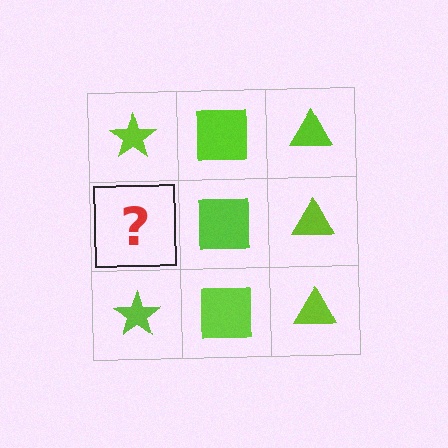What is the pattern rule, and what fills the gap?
The rule is that each column has a consistent shape. The gap should be filled with a lime star.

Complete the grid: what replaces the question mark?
The question mark should be replaced with a lime star.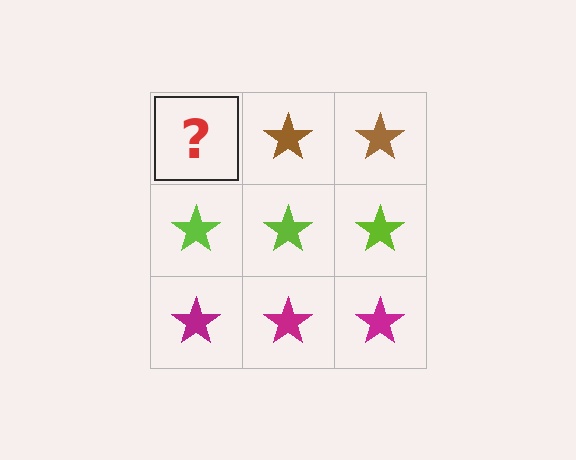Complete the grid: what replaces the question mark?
The question mark should be replaced with a brown star.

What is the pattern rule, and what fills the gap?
The rule is that each row has a consistent color. The gap should be filled with a brown star.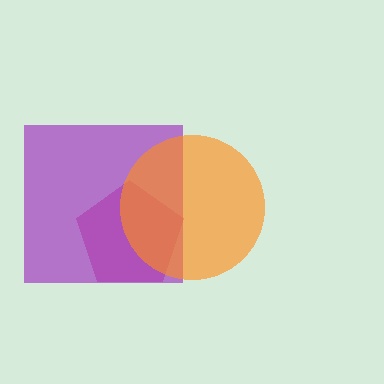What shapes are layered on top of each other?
The layered shapes are: a magenta pentagon, a purple square, an orange circle.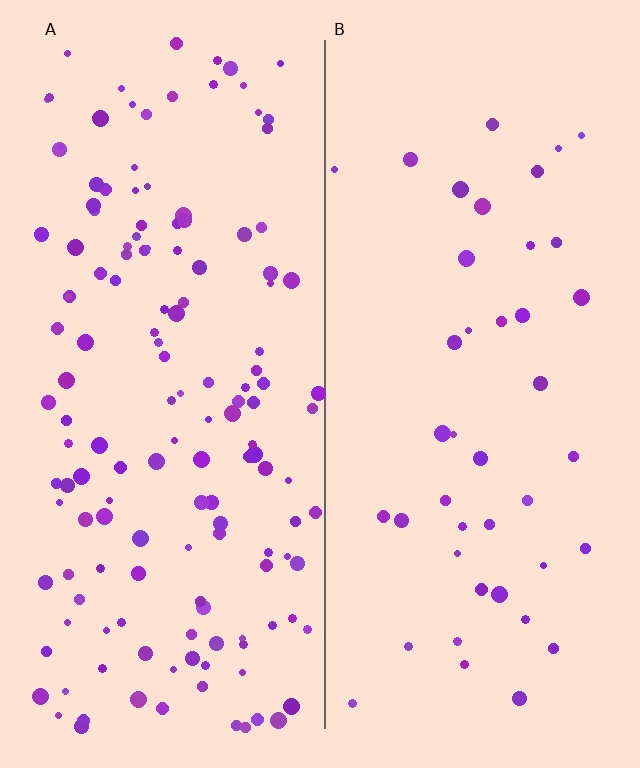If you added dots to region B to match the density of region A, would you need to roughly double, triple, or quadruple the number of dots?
Approximately triple.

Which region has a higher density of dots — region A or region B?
A (the left).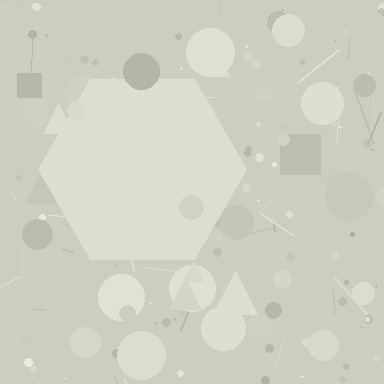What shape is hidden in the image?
A hexagon is hidden in the image.